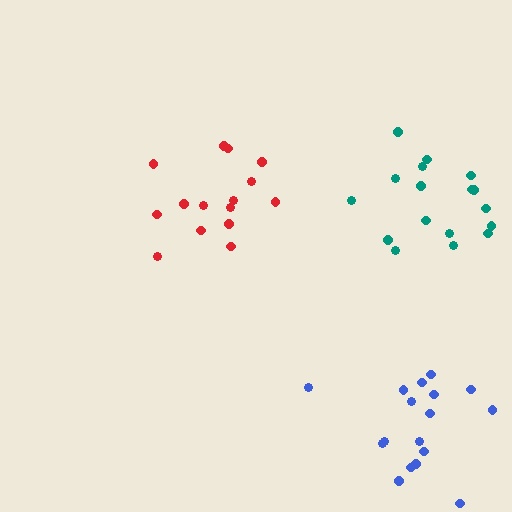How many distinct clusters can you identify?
There are 3 distinct clusters.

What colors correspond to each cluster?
The clusters are colored: blue, red, teal.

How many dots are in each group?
Group 1: 17 dots, Group 2: 15 dots, Group 3: 17 dots (49 total).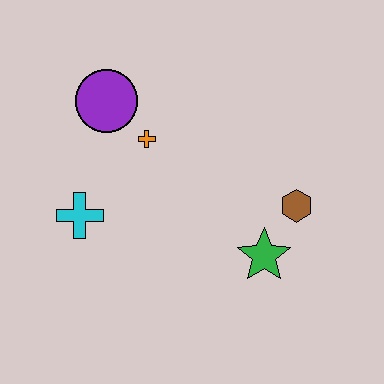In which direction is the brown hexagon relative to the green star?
The brown hexagon is above the green star.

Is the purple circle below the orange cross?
No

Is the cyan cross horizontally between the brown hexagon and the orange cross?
No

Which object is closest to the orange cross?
The purple circle is closest to the orange cross.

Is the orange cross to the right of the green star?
No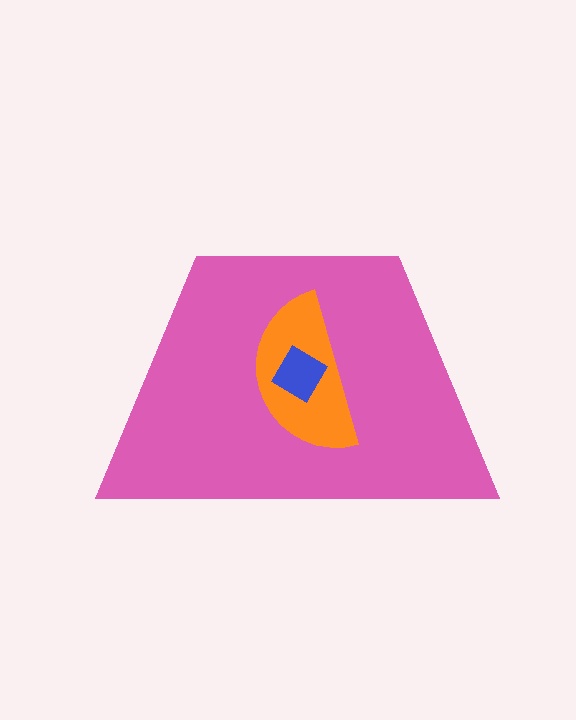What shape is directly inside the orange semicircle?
The blue diamond.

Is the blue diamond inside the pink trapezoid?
Yes.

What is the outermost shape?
The pink trapezoid.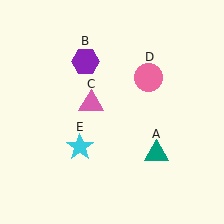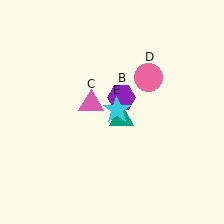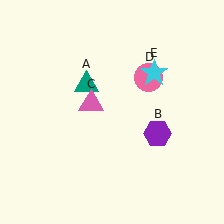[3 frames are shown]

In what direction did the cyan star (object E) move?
The cyan star (object E) moved up and to the right.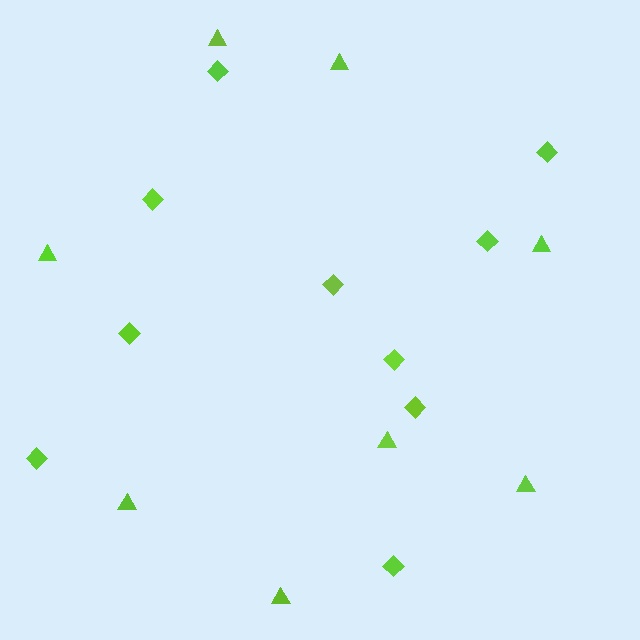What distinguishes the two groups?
There are 2 groups: one group of triangles (8) and one group of diamonds (10).